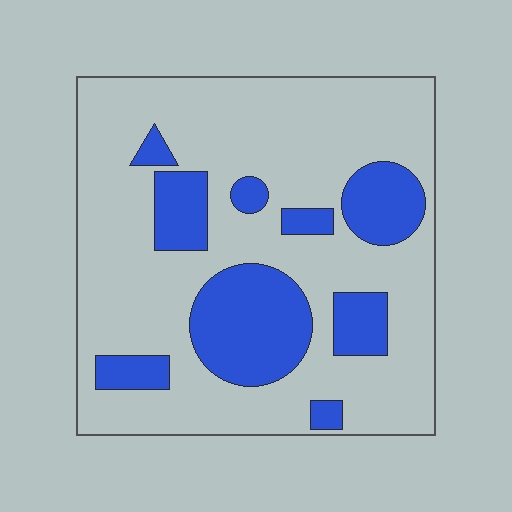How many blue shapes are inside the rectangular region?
9.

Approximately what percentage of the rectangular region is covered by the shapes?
Approximately 25%.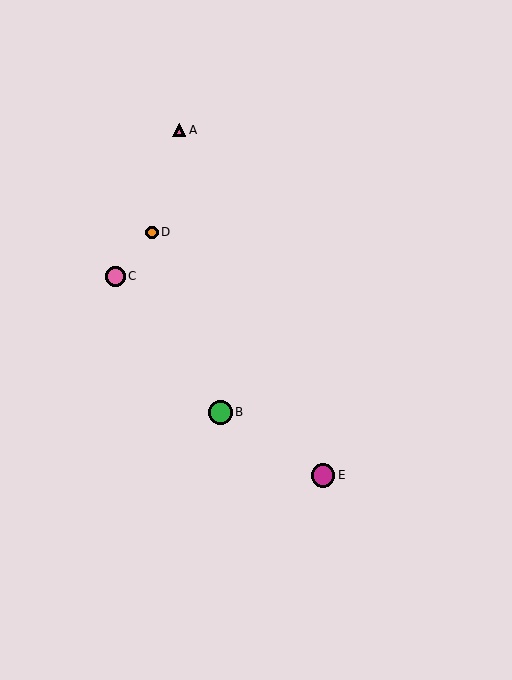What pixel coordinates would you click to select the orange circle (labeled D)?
Click at (152, 232) to select the orange circle D.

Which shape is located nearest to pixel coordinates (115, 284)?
The pink circle (labeled C) at (115, 277) is nearest to that location.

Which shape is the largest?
The green circle (labeled B) is the largest.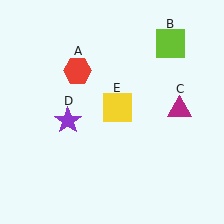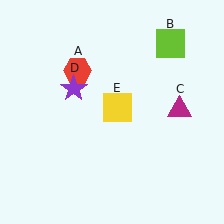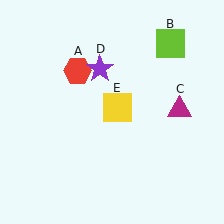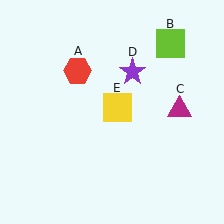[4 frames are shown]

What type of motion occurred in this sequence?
The purple star (object D) rotated clockwise around the center of the scene.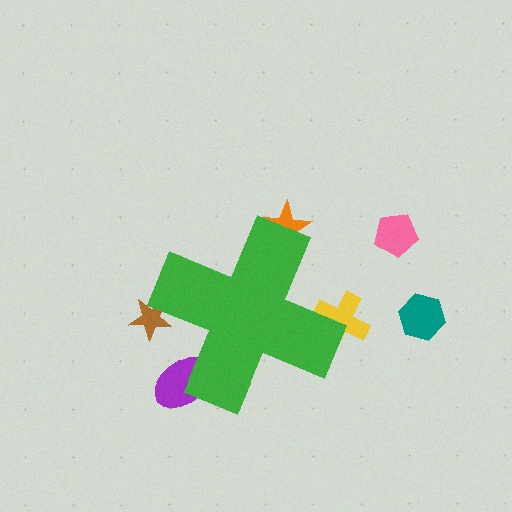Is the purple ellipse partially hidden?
Yes, the purple ellipse is partially hidden behind the green cross.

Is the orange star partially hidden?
Yes, the orange star is partially hidden behind the green cross.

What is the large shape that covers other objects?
A green cross.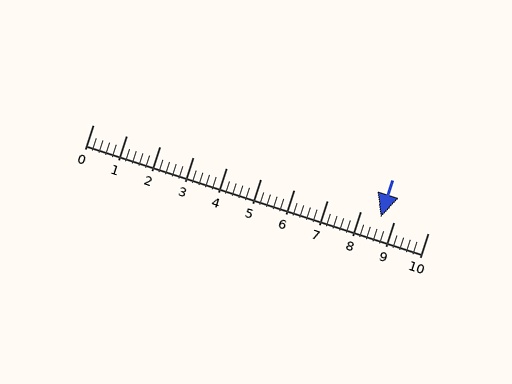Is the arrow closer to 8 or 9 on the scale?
The arrow is closer to 9.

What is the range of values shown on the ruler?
The ruler shows values from 0 to 10.